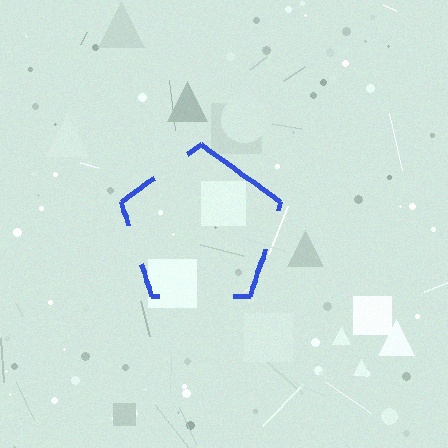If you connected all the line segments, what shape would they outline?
They would outline a pentagon.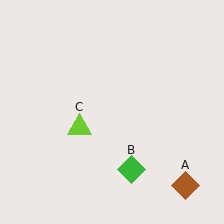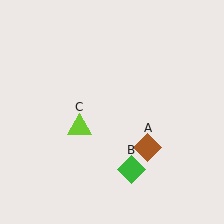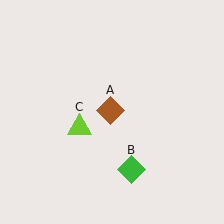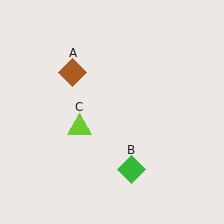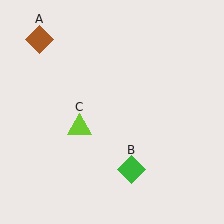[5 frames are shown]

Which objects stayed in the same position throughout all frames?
Green diamond (object B) and lime triangle (object C) remained stationary.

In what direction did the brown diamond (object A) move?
The brown diamond (object A) moved up and to the left.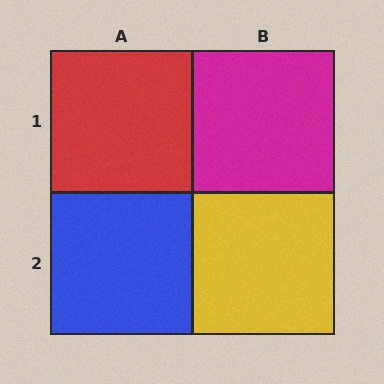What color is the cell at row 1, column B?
Magenta.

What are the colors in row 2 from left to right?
Blue, yellow.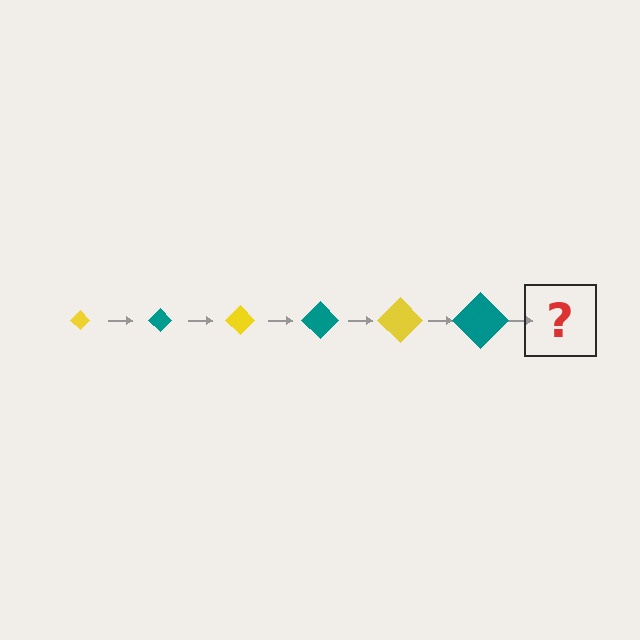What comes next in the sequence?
The next element should be a yellow diamond, larger than the previous one.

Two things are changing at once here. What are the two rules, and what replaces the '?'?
The two rules are that the diamond grows larger each step and the color cycles through yellow and teal. The '?' should be a yellow diamond, larger than the previous one.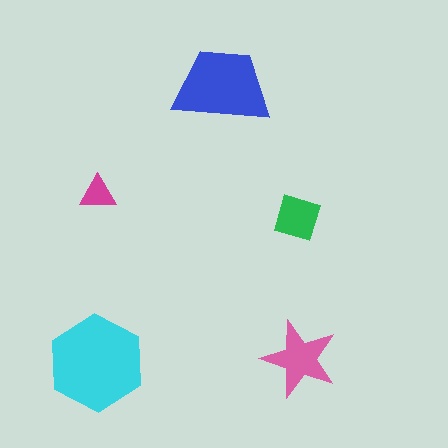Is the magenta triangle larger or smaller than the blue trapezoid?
Smaller.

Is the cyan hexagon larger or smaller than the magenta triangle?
Larger.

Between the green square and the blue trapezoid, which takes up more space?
The blue trapezoid.